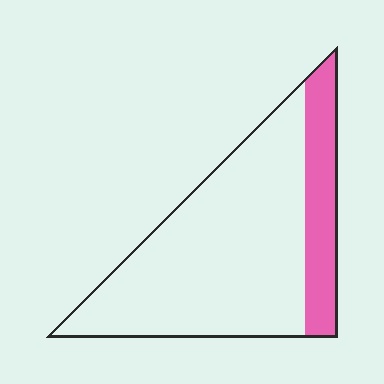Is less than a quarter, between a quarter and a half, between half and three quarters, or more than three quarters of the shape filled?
Less than a quarter.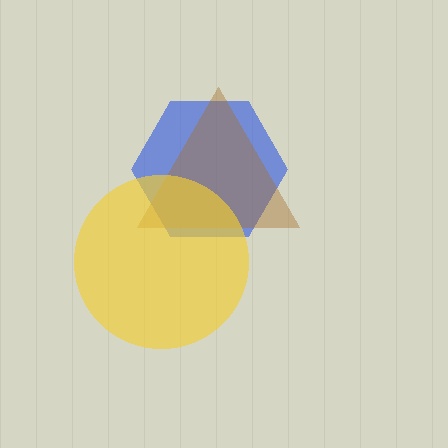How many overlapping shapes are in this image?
There are 3 overlapping shapes in the image.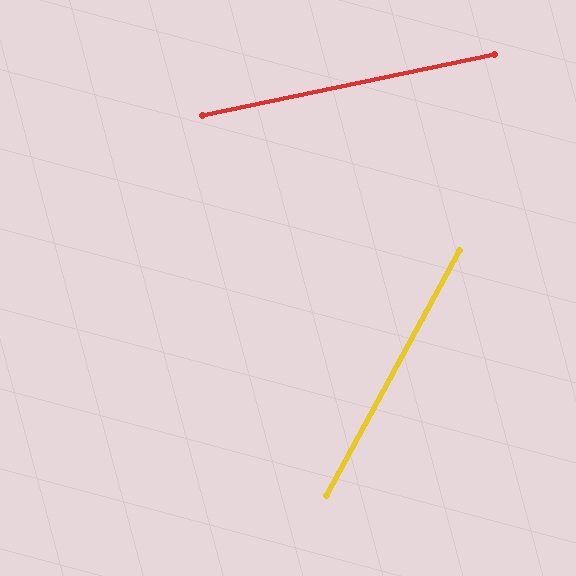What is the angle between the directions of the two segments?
Approximately 50 degrees.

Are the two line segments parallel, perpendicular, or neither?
Neither parallel nor perpendicular — they differ by about 50°.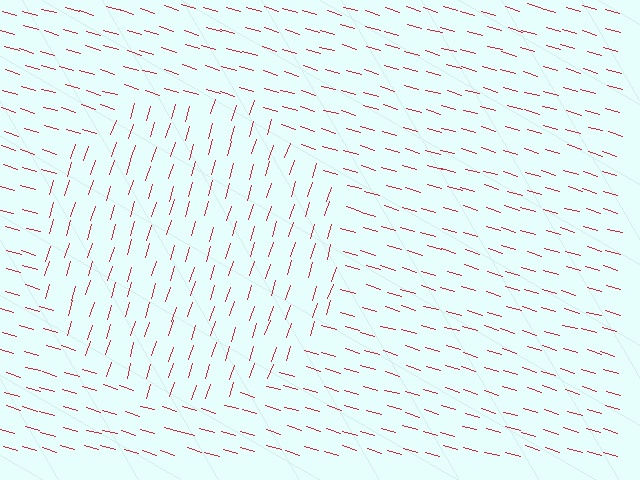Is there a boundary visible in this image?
Yes, there is a texture boundary formed by a change in line orientation.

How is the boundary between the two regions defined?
The boundary is defined purely by a change in line orientation (approximately 89 degrees difference). All lines are the same color and thickness.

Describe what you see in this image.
The image is filled with small red line segments. A circle region in the image has lines oriented differently from the surrounding lines, creating a visible texture boundary.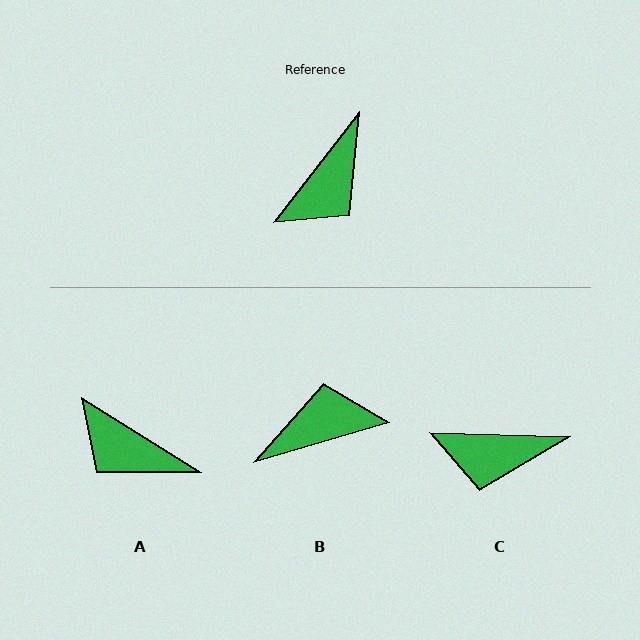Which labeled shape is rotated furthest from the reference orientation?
B, about 144 degrees away.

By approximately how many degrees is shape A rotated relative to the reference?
Approximately 84 degrees clockwise.